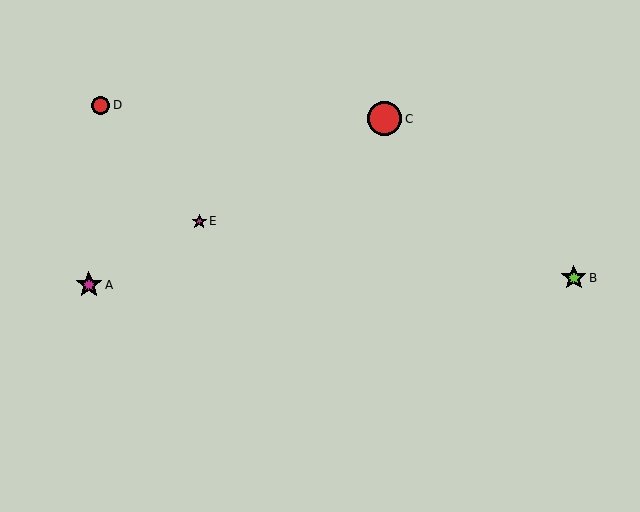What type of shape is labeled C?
Shape C is a red circle.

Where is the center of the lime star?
The center of the lime star is at (574, 278).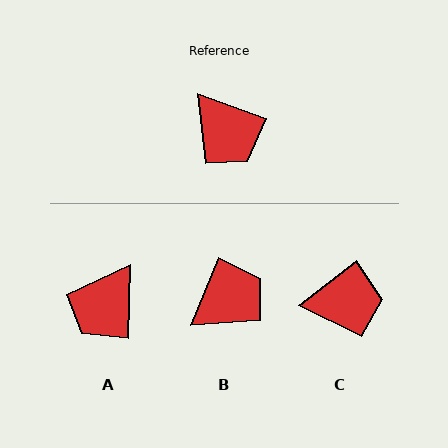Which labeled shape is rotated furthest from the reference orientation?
B, about 87 degrees away.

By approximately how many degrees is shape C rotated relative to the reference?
Approximately 58 degrees counter-clockwise.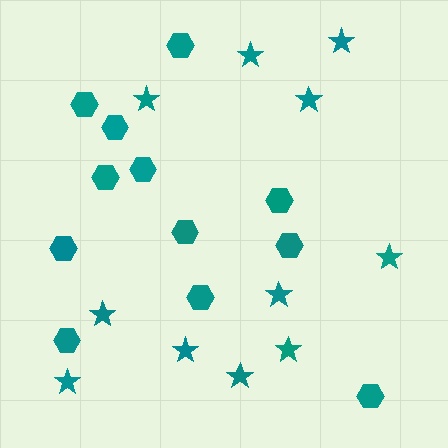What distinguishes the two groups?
There are 2 groups: one group of hexagons (12) and one group of stars (11).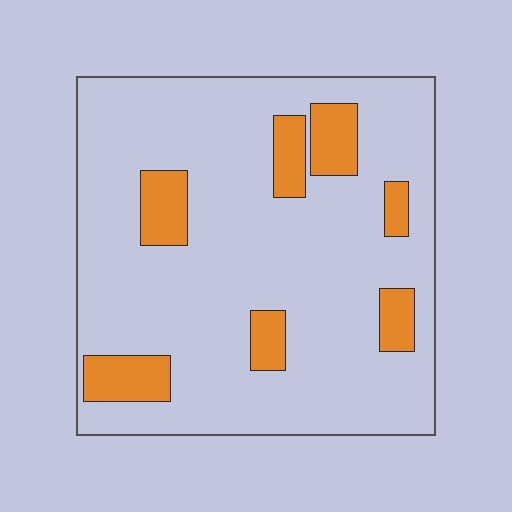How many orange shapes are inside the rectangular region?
7.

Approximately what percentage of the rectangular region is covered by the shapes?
Approximately 15%.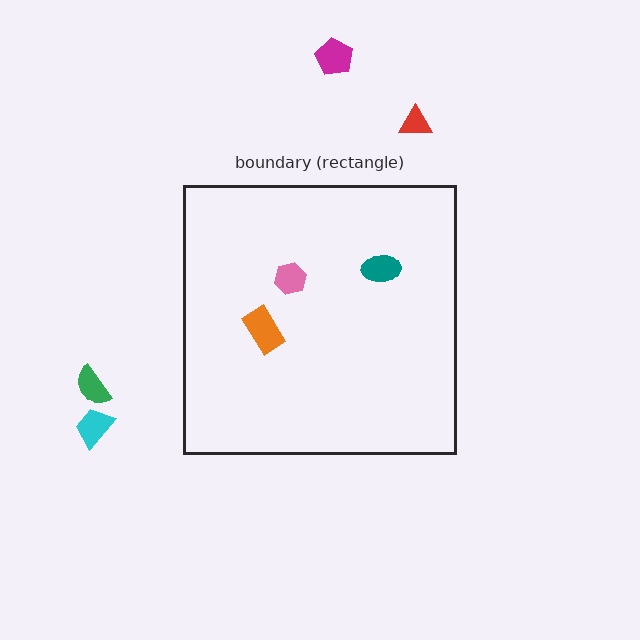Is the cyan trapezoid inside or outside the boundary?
Outside.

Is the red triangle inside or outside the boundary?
Outside.